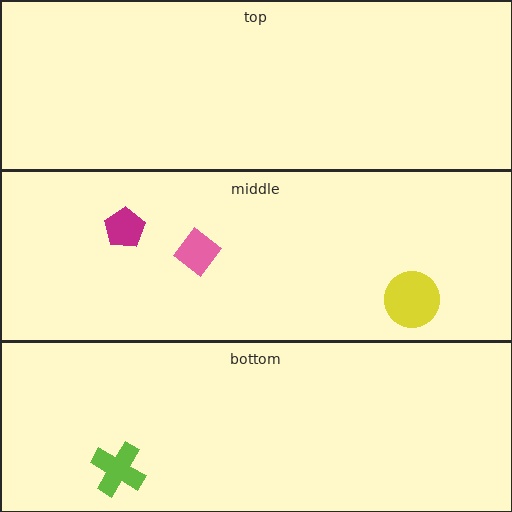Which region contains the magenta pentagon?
The middle region.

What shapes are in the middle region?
The pink diamond, the yellow circle, the magenta pentagon.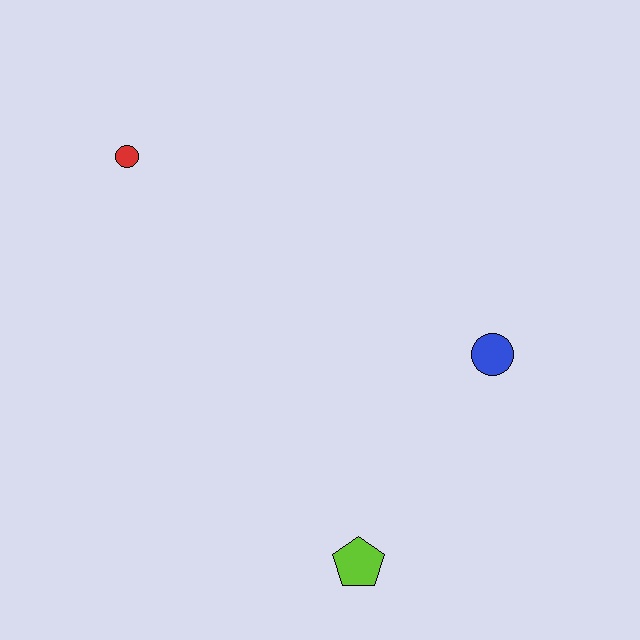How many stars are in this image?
There are no stars.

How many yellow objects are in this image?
There are no yellow objects.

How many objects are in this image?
There are 3 objects.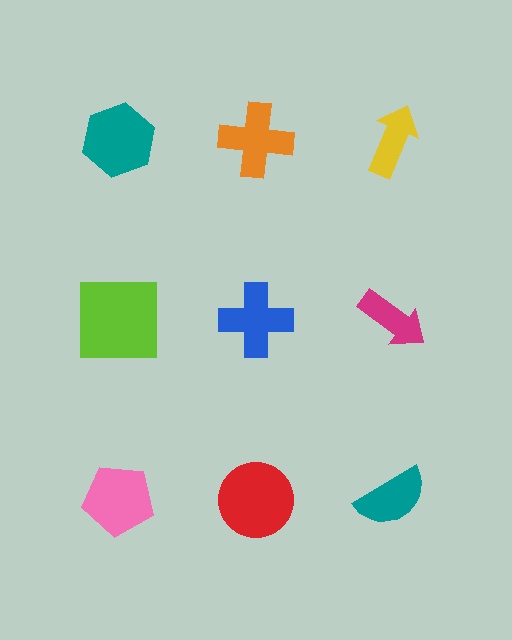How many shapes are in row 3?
3 shapes.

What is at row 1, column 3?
A yellow arrow.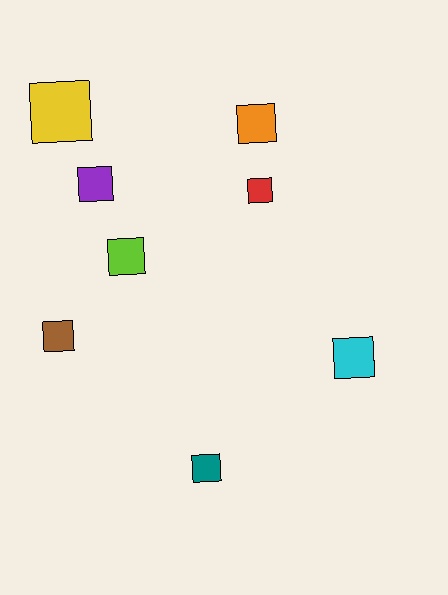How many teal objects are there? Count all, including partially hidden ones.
There is 1 teal object.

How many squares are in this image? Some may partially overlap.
There are 8 squares.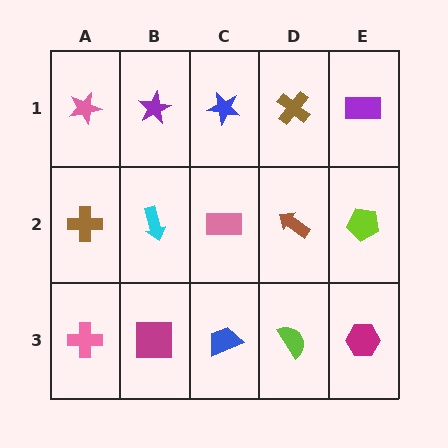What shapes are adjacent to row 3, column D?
A brown arrow (row 2, column D), a blue trapezoid (row 3, column C), a magenta hexagon (row 3, column E).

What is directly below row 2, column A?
A pink cross.